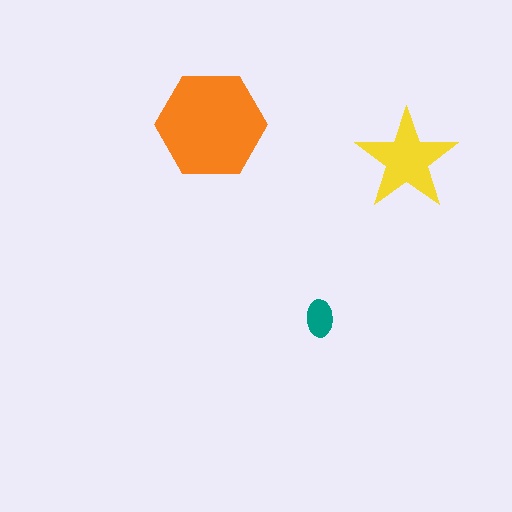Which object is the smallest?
The teal ellipse.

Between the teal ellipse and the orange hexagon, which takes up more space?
The orange hexagon.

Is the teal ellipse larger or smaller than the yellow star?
Smaller.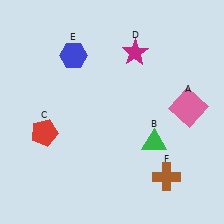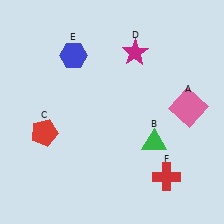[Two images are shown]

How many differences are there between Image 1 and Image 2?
There is 1 difference between the two images.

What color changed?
The cross (F) changed from brown in Image 1 to red in Image 2.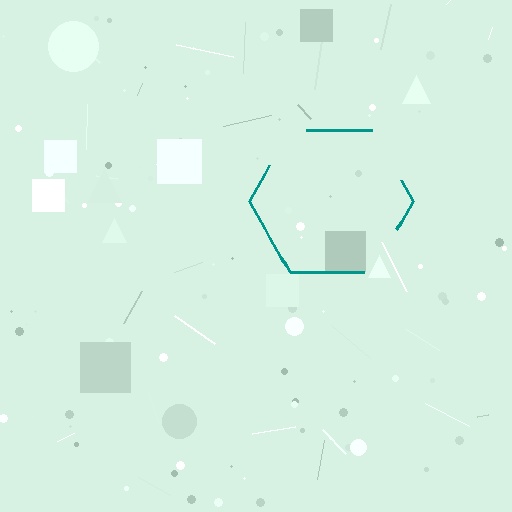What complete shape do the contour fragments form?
The contour fragments form a hexagon.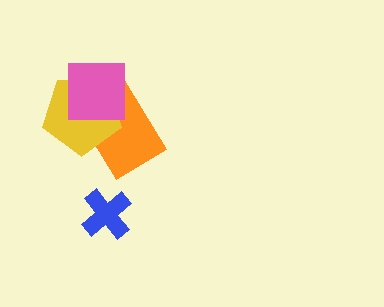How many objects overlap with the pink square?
2 objects overlap with the pink square.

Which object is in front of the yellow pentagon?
The pink square is in front of the yellow pentagon.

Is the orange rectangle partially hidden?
Yes, it is partially covered by another shape.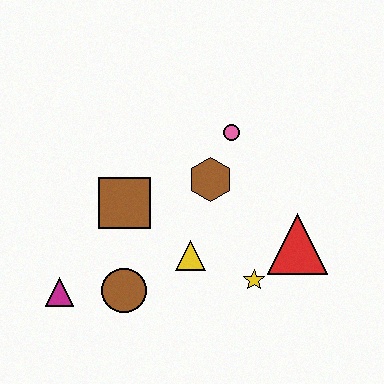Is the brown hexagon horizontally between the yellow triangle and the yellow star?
Yes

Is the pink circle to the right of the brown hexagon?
Yes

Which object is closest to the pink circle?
The brown hexagon is closest to the pink circle.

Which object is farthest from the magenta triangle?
The red triangle is farthest from the magenta triangle.